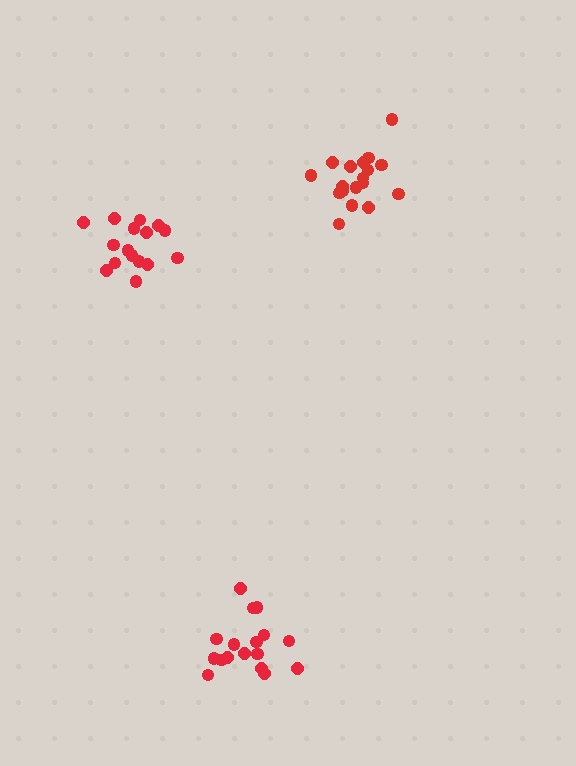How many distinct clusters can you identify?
There are 3 distinct clusters.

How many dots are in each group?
Group 1: 16 dots, Group 2: 18 dots, Group 3: 17 dots (51 total).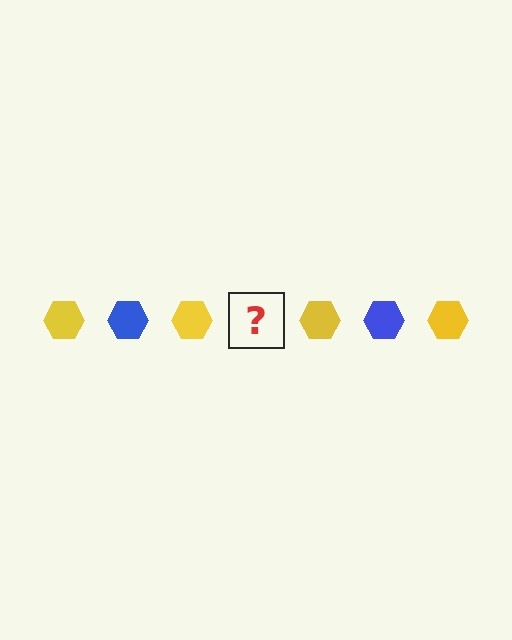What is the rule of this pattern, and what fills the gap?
The rule is that the pattern cycles through yellow, blue hexagons. The gap should be filled with a blue hexagon.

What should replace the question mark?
The question mark should be replaced with a blue hexagon.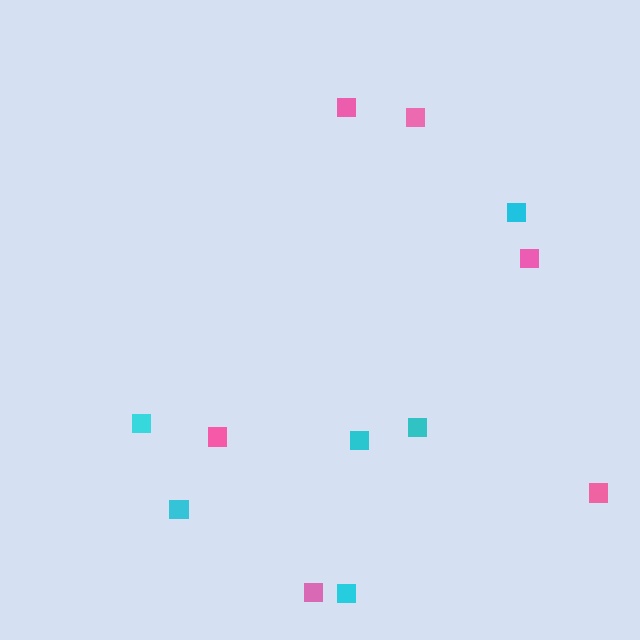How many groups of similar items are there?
There are 2 groups: one group of cyan squares (6) and one group of pink squares (6).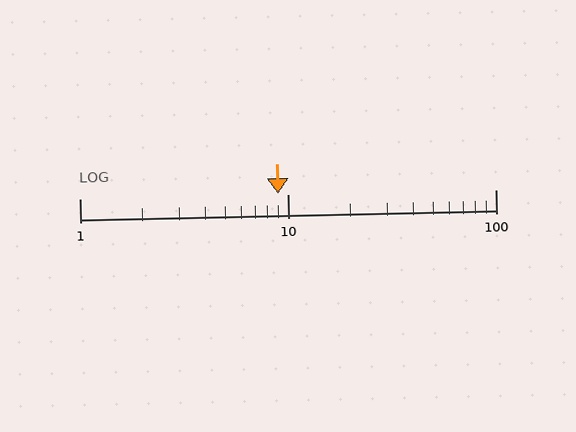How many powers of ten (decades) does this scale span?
The scale spans 2 decades, from 1 to 100.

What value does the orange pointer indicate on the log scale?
The pointer indicates approximately 9.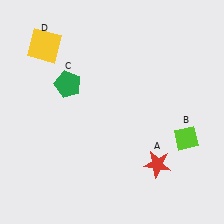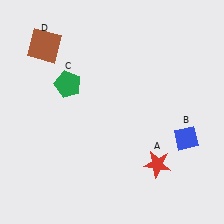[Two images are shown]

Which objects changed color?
B changed from lime to blue. D changed from yellow to brown.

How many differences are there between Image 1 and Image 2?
There are 2 differences between the two images.